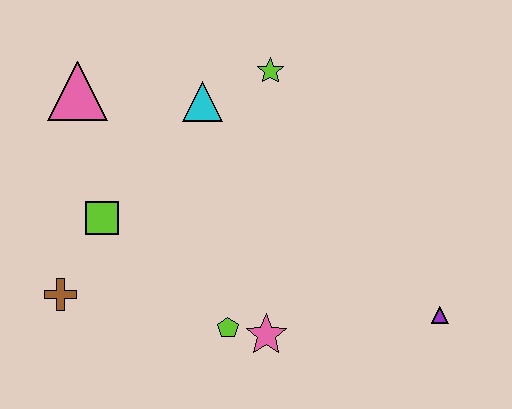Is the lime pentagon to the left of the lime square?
No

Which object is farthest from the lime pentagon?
The pink triangle is farthest from the lime pentagon.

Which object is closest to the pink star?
The lime pentagon is closest to the pink star.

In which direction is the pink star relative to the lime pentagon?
The pink star is to the right of the lime pentagon.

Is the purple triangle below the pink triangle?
Yes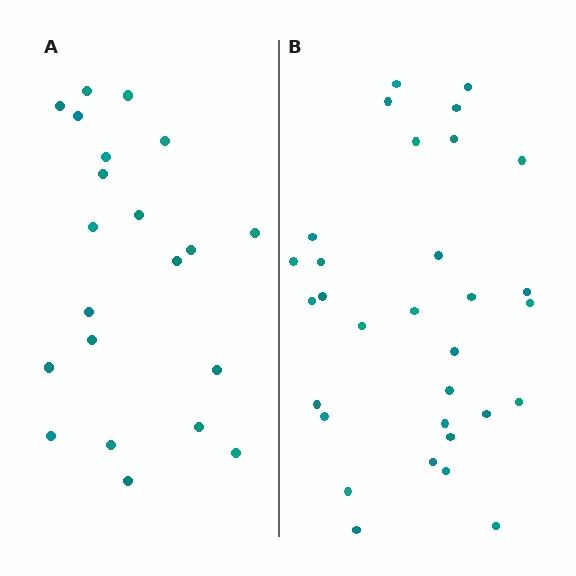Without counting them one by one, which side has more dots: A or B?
Region B (the right region) has more dots.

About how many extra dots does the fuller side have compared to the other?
Region B has roughly 10 or so more dots than region A.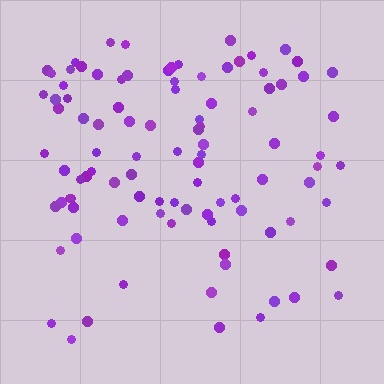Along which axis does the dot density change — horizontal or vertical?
Vertical.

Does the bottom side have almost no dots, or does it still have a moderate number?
Still a moderate number, just noticeably fewer than the top.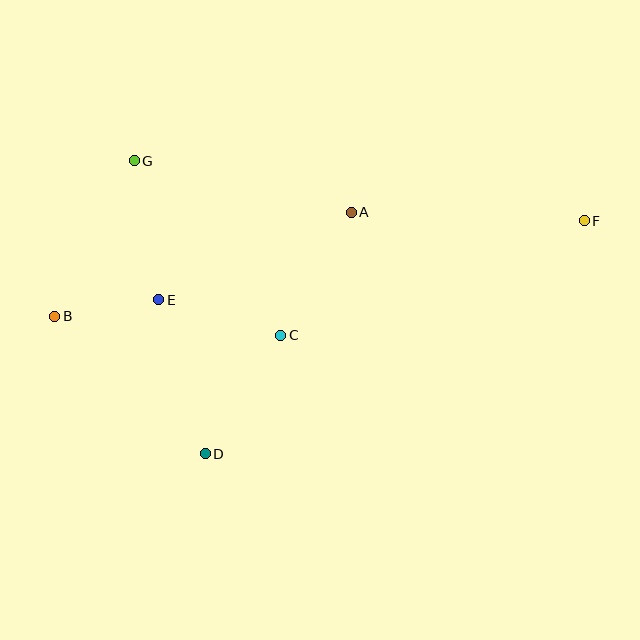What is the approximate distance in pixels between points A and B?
The distance between A and B is approximately 314 pixels.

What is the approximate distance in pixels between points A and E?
The distance between A and E is approximately 211 pixels.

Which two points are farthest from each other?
Points B and F are farthest from each other.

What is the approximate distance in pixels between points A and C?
The distance between A and C is approximately 142 pixels.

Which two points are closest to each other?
Points B and E are closest to each other.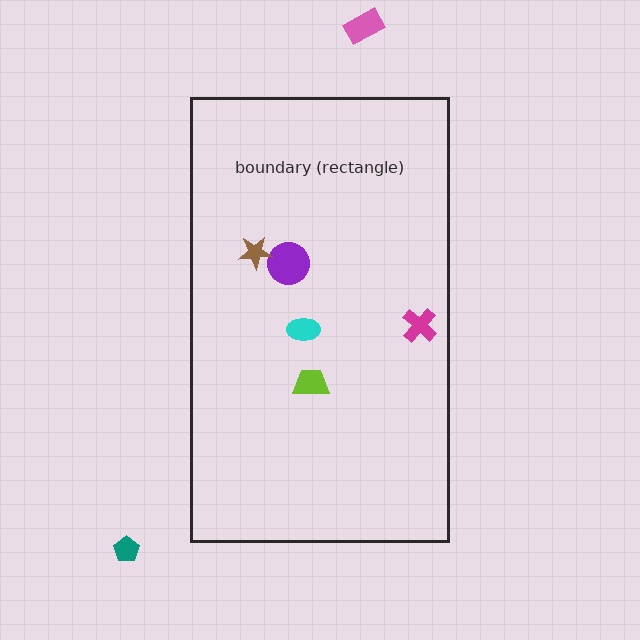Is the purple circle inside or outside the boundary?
Inside.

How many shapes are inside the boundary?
5 inside, 2 outside.